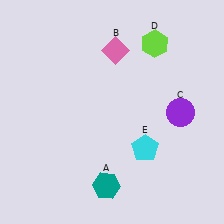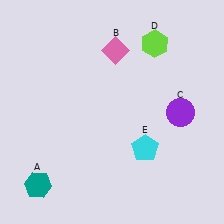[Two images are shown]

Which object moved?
The teal hexagon (A) moved left.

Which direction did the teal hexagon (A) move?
The teal hexagon (A) moved left.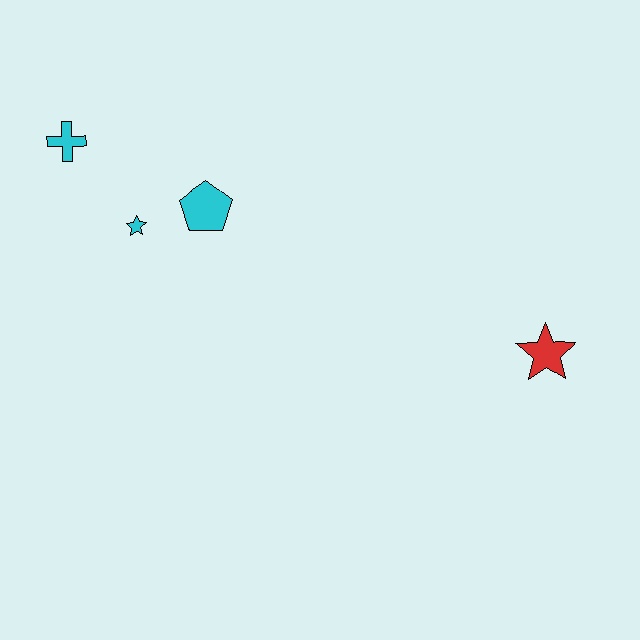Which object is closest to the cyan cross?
The cyan star is closest to the cyan cross.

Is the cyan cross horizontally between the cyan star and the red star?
No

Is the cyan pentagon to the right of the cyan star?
Yes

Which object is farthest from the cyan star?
The red star is farthest from the cyan star.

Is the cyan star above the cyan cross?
No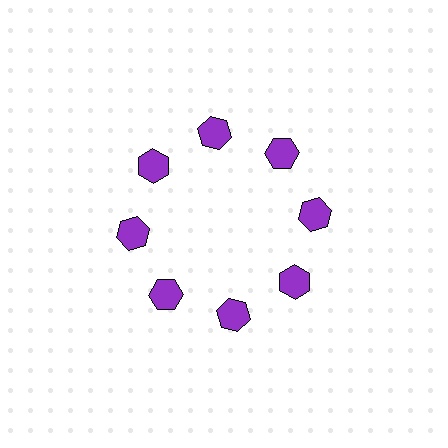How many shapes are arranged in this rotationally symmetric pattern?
There are 8 shapes, arranged in 8 groups of 1.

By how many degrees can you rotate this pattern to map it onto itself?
The pattern maps onto itself every 45 degrees of rotation.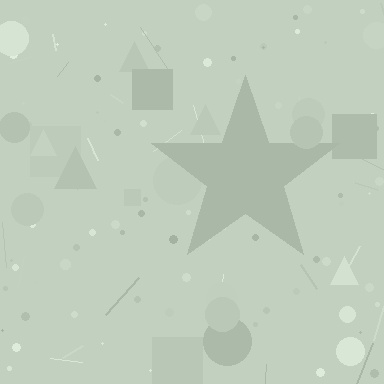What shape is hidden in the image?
A star is hidden in the image.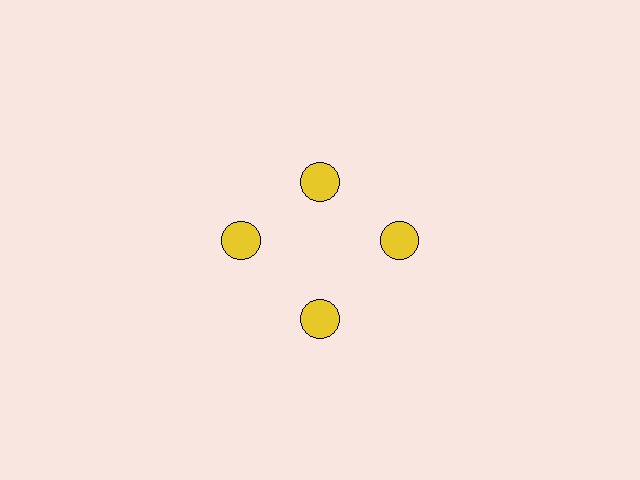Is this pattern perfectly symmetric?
No. The 4 yellow circles are arranged in a ring, but one element near the 12 o'clock position is pulled inward toward the center, breaking the 4-fold rotational symmetry.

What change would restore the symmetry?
The symmetry would be restored by moving it outward, back onto the ring so that all 4 circles sit at equal angles and equal distance from the center.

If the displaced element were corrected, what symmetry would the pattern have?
It would have 4-fold rotational symmetry — the pattern would map onto itself every 90 degrees.